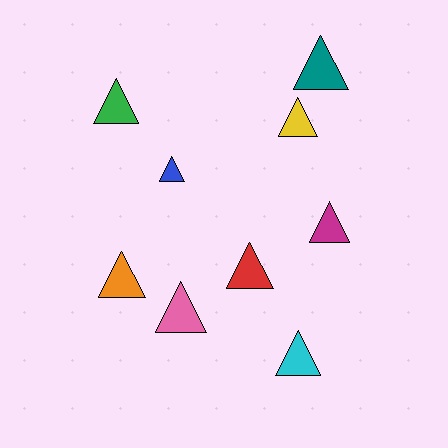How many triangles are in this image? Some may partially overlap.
There are 9 triangles.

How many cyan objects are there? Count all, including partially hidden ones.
There is 1 cyan object.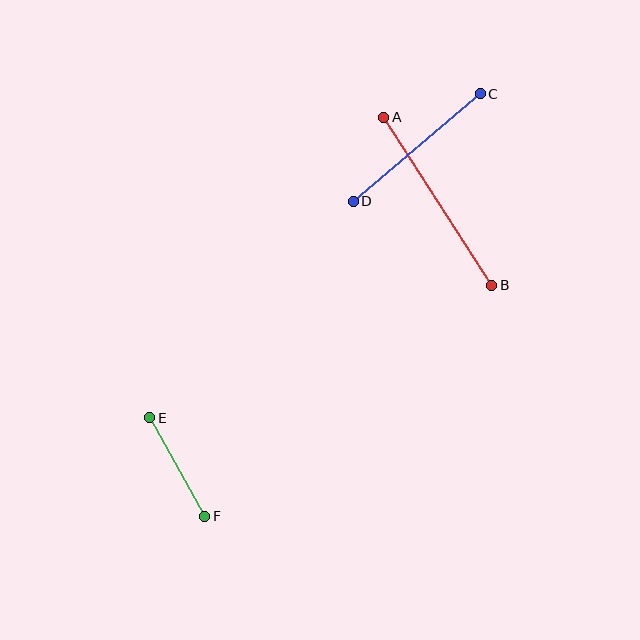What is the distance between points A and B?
The distance is approximately 200 pixels.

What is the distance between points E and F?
The distance is approximately 113 pixels.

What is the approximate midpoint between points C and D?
The midpoint is at approximately (417, 147) pixels.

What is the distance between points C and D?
The distance is approximately 166 pixels.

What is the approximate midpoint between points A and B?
The midpoint is at approximately (438, 201) pixels.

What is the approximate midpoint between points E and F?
The midpoint is at approximately (177, 467) pixels.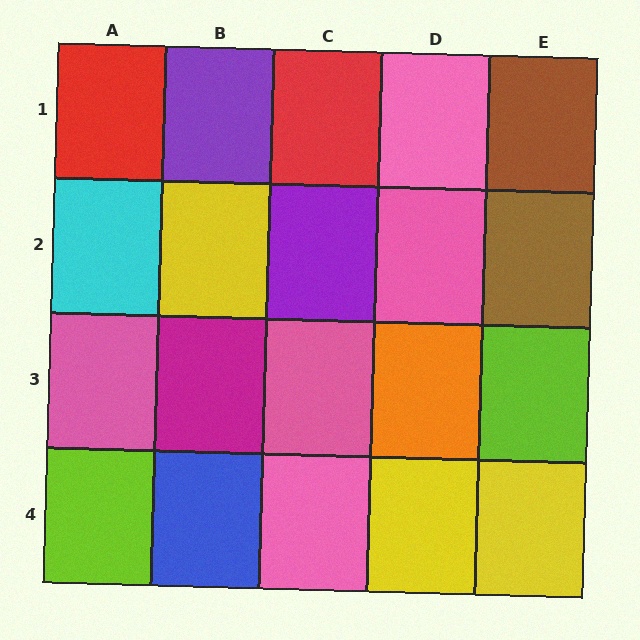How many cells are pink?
5 cells are pink.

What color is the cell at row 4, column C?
Pink.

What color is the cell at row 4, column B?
Blue.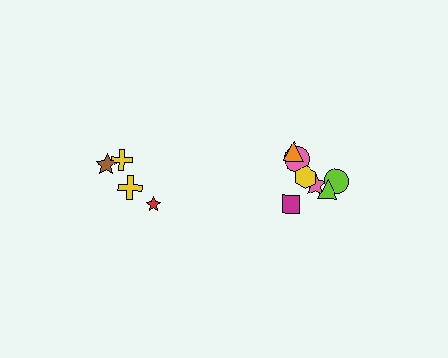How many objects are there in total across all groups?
There are 11 objects.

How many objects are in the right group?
There are 7 objects.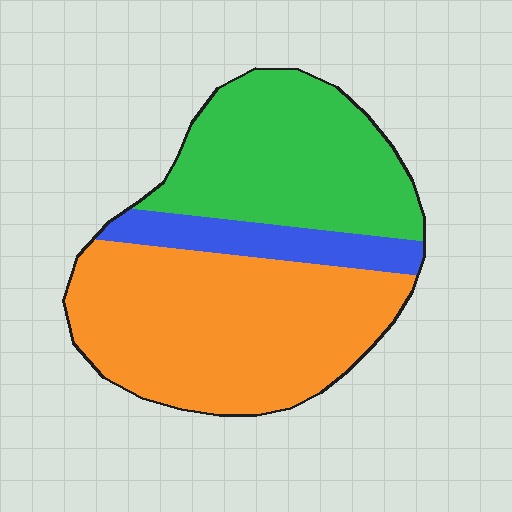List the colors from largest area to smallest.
From largest to smallest: orange, green, blue.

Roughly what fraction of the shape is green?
Green covers roughly 35% of the shape.